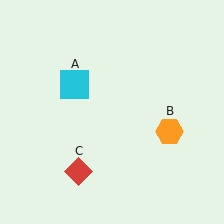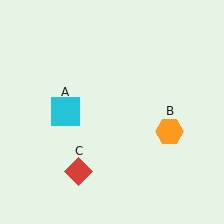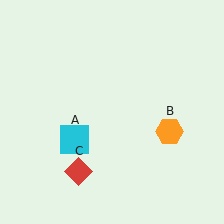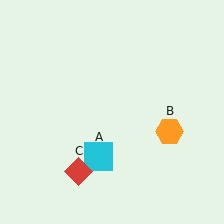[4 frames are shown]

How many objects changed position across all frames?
1 object changed position: cyan square (object A).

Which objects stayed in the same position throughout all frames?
Orange hexagon (object B) and red diamond (object C) remained stationary.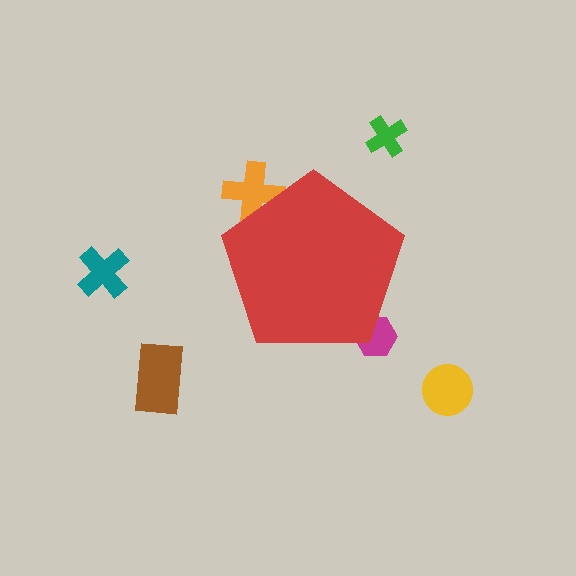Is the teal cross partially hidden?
No, the teal cross is fully visible.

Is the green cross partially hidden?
No, the green cross is fully visible.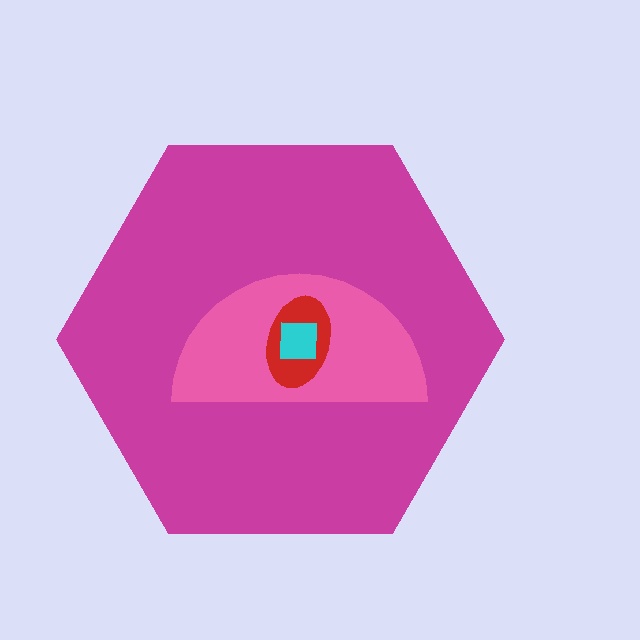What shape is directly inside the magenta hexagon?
The pink semicircle.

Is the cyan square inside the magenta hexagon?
Yes.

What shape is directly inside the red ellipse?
The cyan square.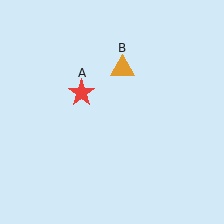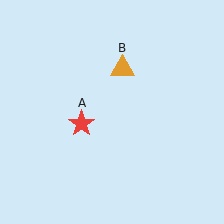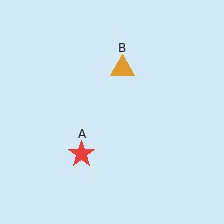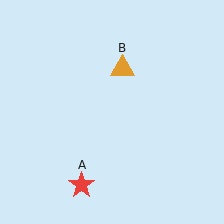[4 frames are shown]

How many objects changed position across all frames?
1 object changed position: red star (object A).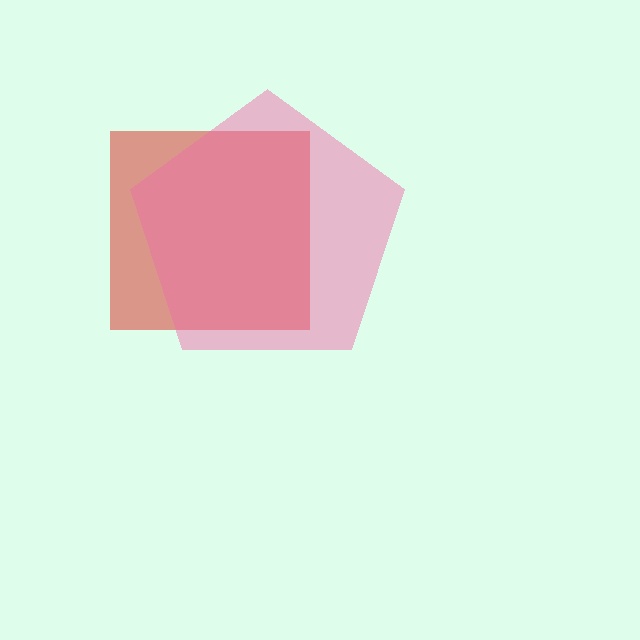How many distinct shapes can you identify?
There are 2 distinct shapes: a red square, a pink pentagon.